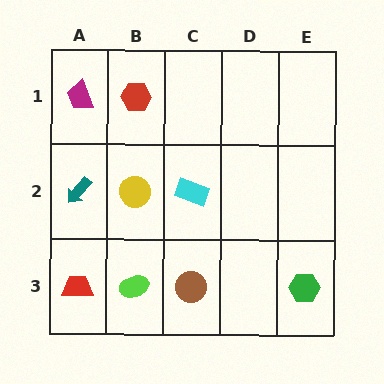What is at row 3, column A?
A red trapezoid.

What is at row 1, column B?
A red hexagon.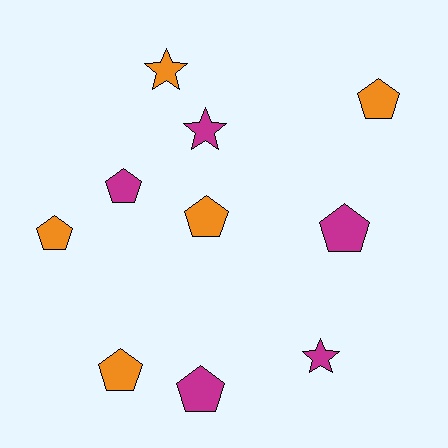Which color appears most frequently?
Orange, with 5 objects.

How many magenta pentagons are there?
There are 3 magenta pentagons.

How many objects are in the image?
There are 10 objects.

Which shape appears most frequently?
Pentagon, with 7 objects.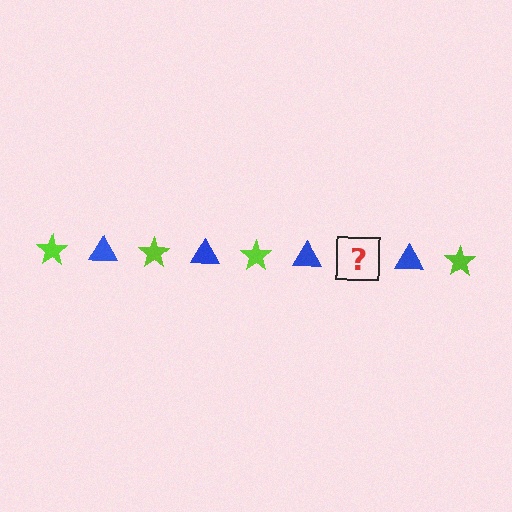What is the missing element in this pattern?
The missing element is a lime star.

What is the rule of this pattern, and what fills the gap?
The rule is that the pattern alternates between lime star and blue triangle. The gap should be filled with a lime star.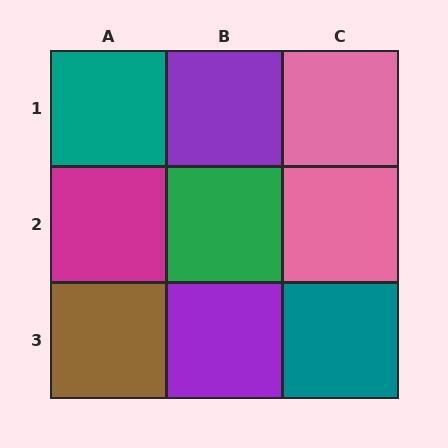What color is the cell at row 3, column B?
Purple.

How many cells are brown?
1 cell is brown.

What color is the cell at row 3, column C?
Teal.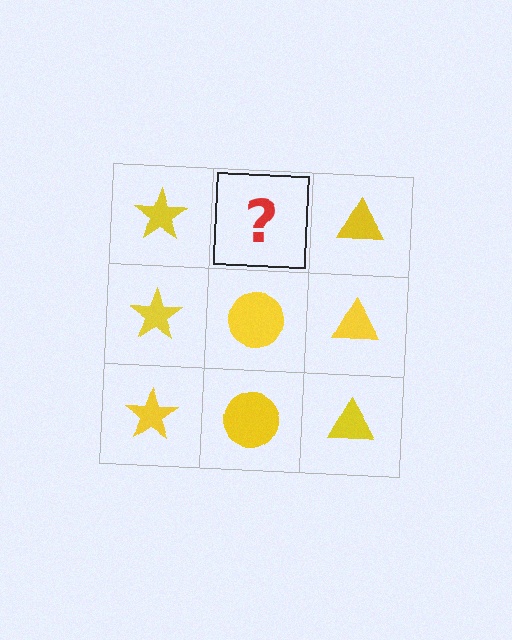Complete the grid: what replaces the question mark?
The question mark should be replaced with a yellow circle.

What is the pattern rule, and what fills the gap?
The rule is that each column has a consistent shape. The gap should be filled with a yellow circle.